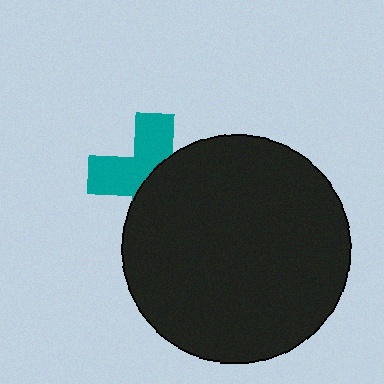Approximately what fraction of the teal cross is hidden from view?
Roughly 52% of the teal cross is hidden behind the black circle.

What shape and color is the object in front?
The object in front is a black circle.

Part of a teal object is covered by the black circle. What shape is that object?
It is a cross.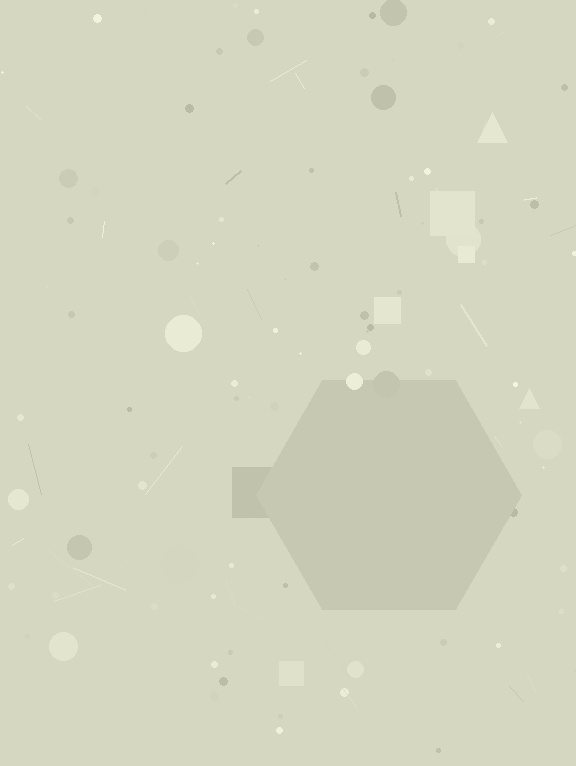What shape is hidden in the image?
A hexagon is hidden in the image.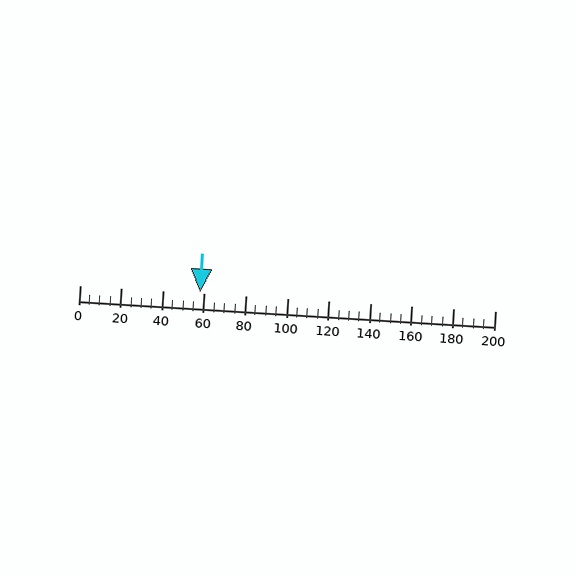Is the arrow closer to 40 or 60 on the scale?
The arrow is closer to 60.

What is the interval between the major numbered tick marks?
The major tick marks are spaced 20 units apart.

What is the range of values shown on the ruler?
The ruler shows values from 0 to 200.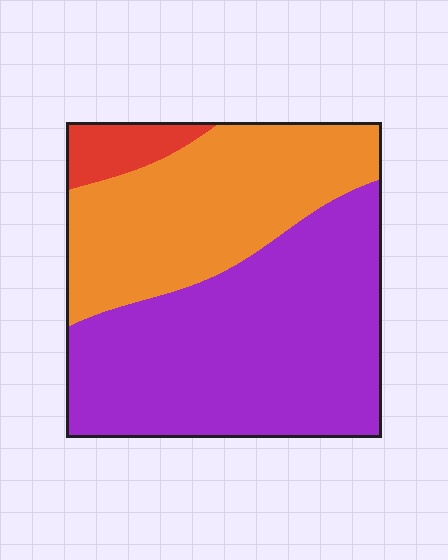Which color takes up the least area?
Red, at roughly 5%.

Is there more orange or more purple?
Purple.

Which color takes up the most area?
Purple, at roughly 55%.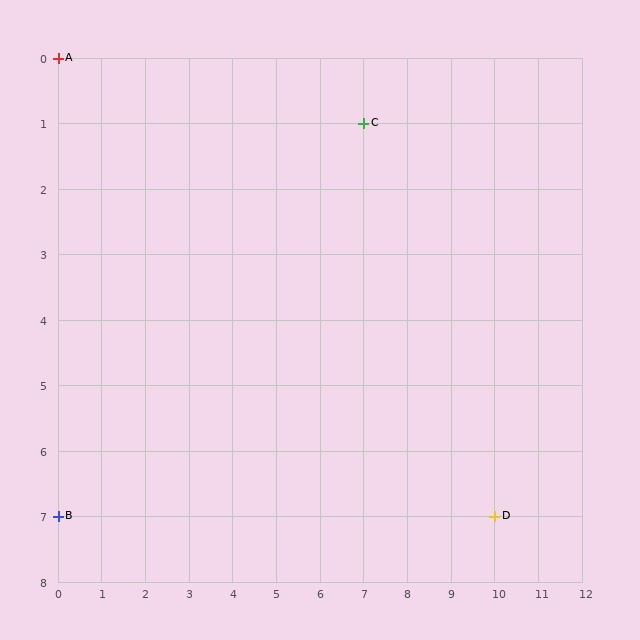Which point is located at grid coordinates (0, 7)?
Point B is at (0, 7).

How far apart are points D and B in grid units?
Points D and B are 10 columns apart.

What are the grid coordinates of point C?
Point C is at grid coordinates (7, 1).